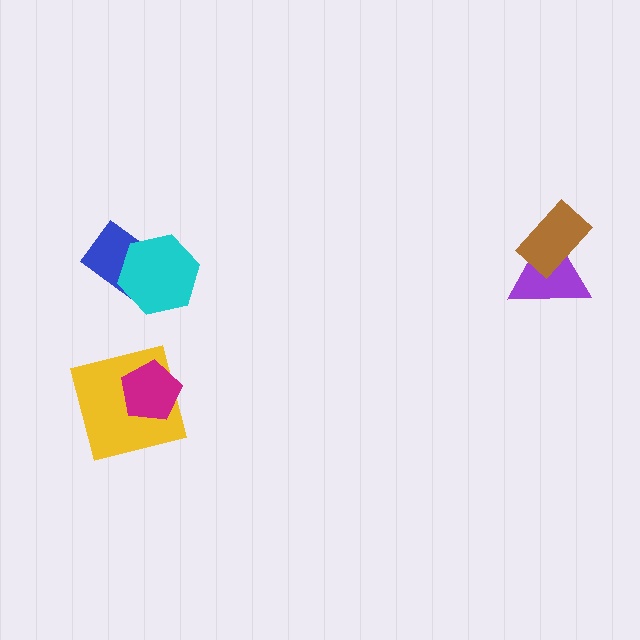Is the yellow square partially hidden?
Yes, it is partially covered by another shape.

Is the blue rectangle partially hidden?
Yes, it is partially covered by another shape.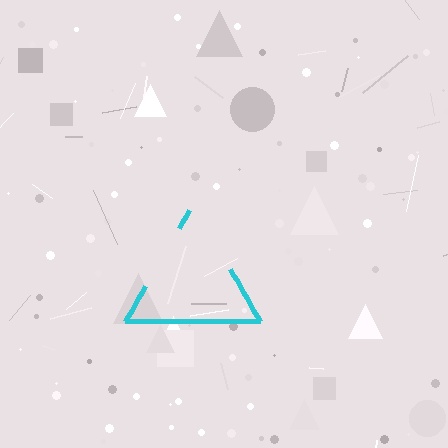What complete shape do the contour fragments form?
The contour fragments form a triangle.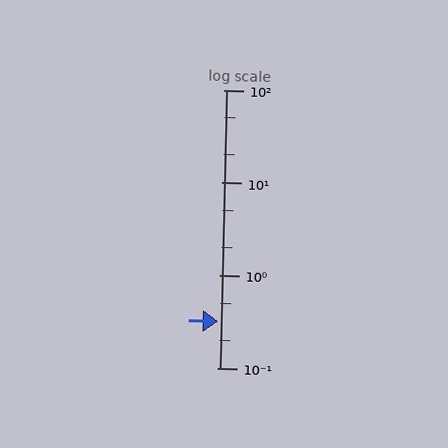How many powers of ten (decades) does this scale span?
The scale spans 3 decades, from 0.1 to 100.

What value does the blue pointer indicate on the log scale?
The pointer indicates approximately 0.32.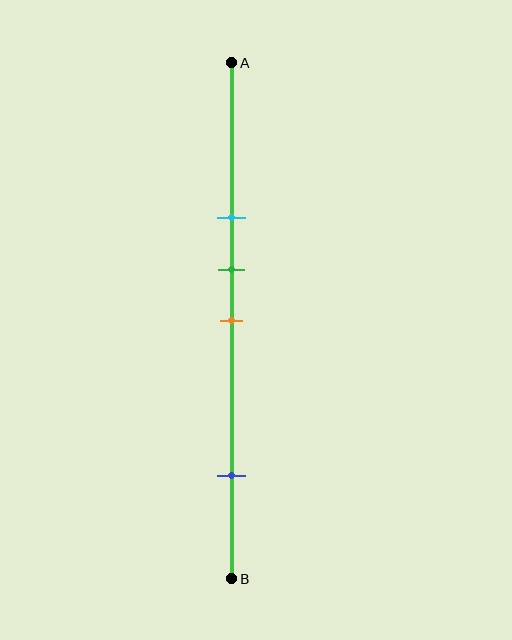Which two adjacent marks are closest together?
The green and orange marks are the closest adjacent pair.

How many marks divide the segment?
There are 4 marks dividing the segment.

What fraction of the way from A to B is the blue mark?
The blue mark is approximately 80% (0.8) of the way from A to B.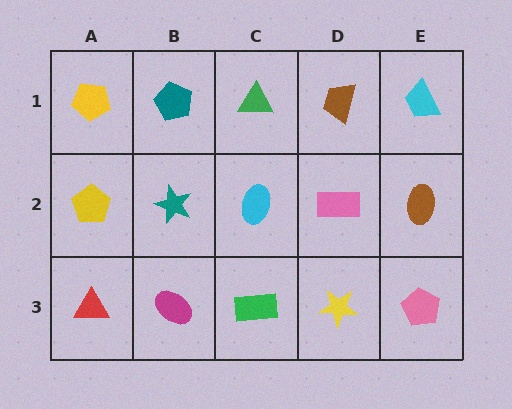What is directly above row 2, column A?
A yellow pentagon.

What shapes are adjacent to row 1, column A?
A yellow pentagon (row 2, column A), a teal pentagon (row 1, column B).